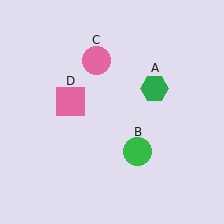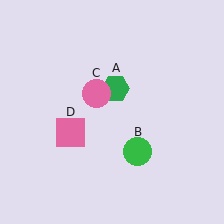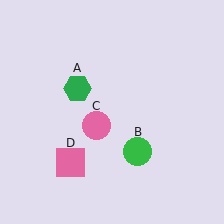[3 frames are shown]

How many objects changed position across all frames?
3 objects changed position: green hexagon (object A), pink circle (object C), pink square (object D).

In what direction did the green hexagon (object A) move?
The green hexagon (object A) moved left.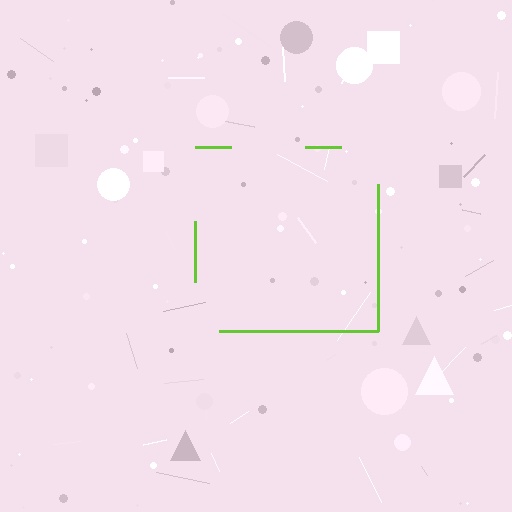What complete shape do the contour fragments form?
The contour fragments form a square.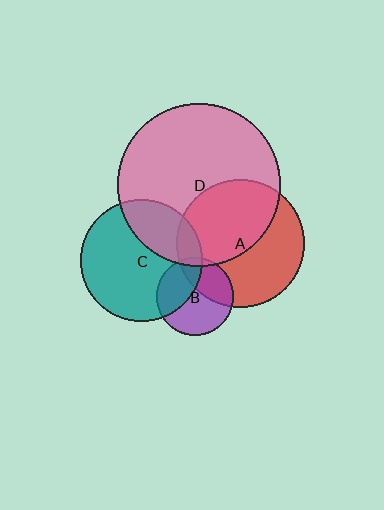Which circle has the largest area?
Circle D (pink).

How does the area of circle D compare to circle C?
Approximately 1.8 times.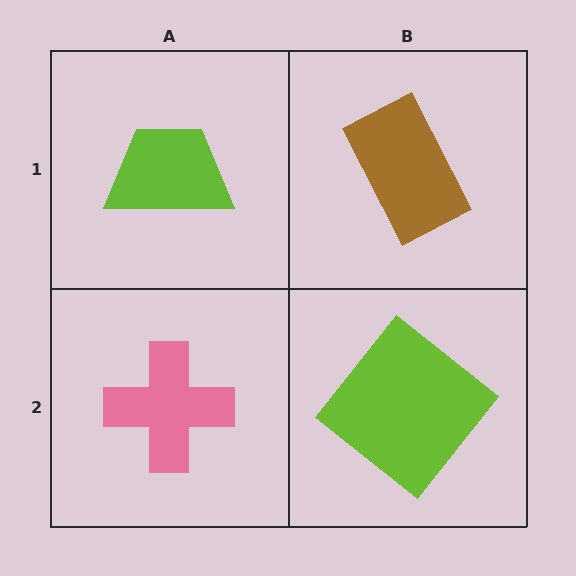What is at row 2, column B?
A lime diamond.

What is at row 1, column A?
A lime trapezoid.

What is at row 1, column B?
A brown rectangle.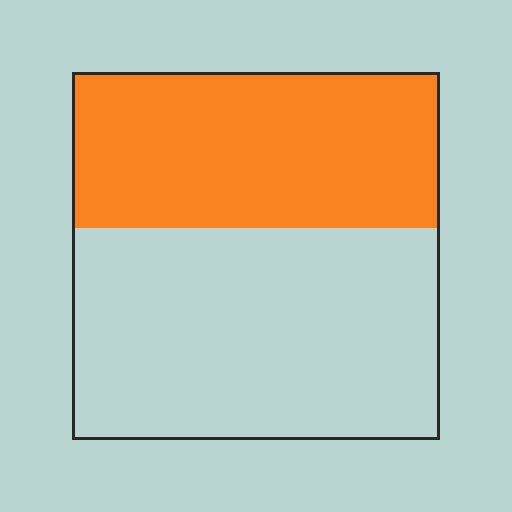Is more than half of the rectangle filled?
No.